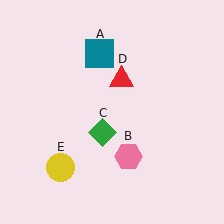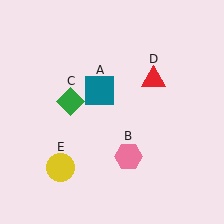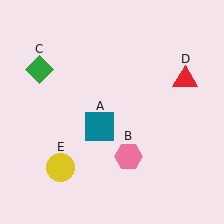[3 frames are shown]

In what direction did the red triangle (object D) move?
The red triangle (object D) moved right.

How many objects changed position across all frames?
3 objects changed position: teal square (object A), green diamond (object C), red triangle (object D).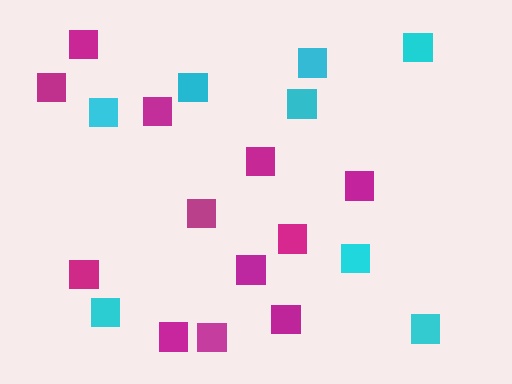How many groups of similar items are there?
There are 2 groups: one group of cyan squares (8) and one group of magenta squares (12).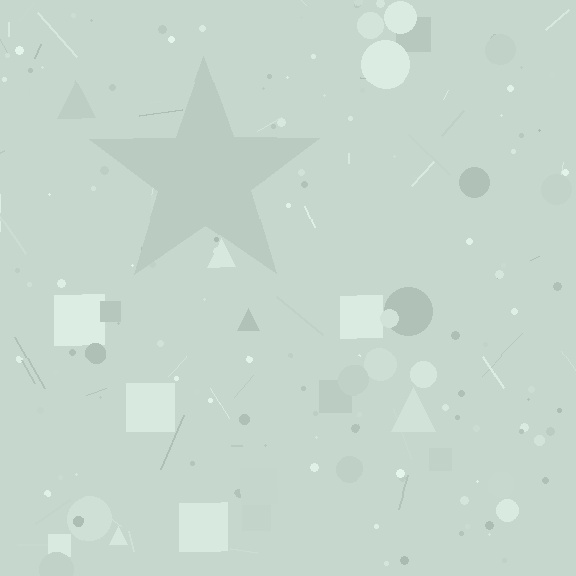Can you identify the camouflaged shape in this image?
The camouflaged shape is a star.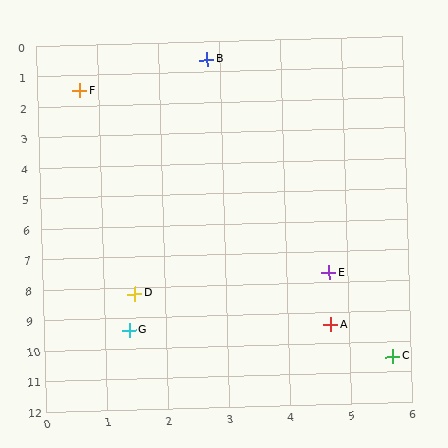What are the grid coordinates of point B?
Point B is at approximately (2.8, 0.6).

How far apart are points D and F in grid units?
Points D and F are about 6.7 grid units apart.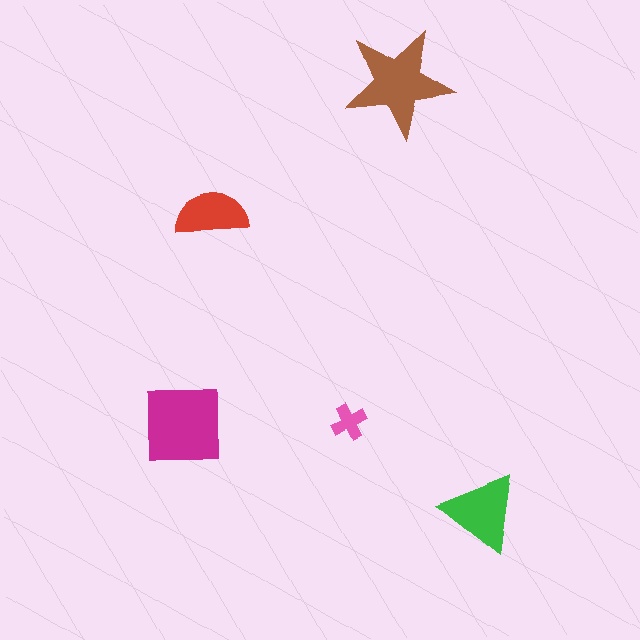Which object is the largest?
The magenta square.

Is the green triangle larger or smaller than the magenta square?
Smaller.